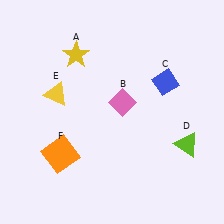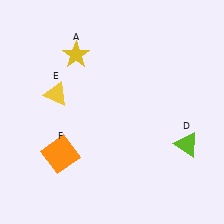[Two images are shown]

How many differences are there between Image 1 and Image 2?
There are 2 differences between the two images.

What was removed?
The pink diamond (B), the blue diamond (C) were removed in Image 2.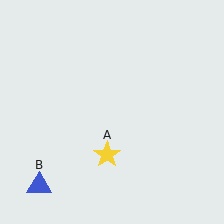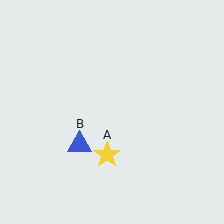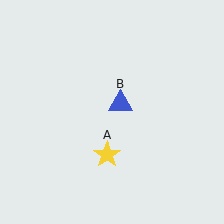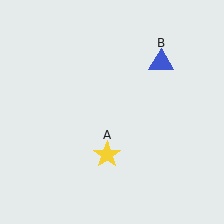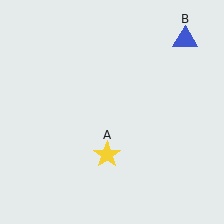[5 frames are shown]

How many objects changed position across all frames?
1 object changed position: blue triangle (object B).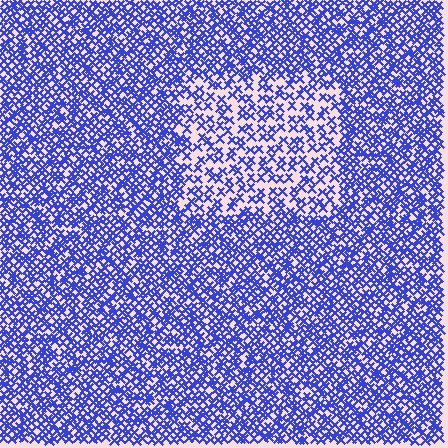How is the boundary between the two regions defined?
The boundary is defined by a change in element density (approximately 1.9x ratio). All elements are the same color, size, and shape.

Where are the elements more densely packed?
The elements are more densely packed outside the rectangle boundary.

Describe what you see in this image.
The image contains small blue elements arranged at two different densities. A rectangle-shaped region is visible where the elements are less densely packed than the surrounding area.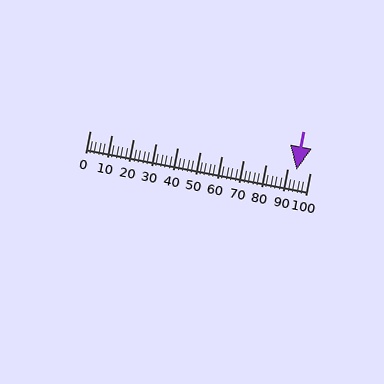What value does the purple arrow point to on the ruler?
The purple arrow points to approximately 94.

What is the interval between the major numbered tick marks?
The major tick marks are spaced 10 units apart.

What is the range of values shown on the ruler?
The ruler shows values from 0 to 100.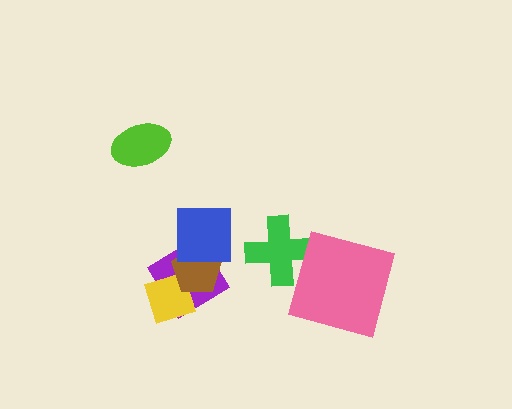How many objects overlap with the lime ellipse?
0 objects overlap with the lime ellipse.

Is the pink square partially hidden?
No, no other shape covers it.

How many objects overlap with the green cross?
1 object overlaps with the green cross.